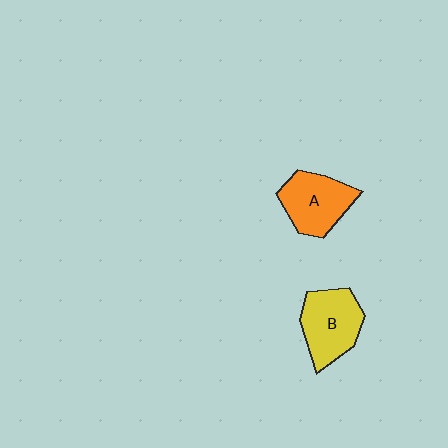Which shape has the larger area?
Shape B (yellow).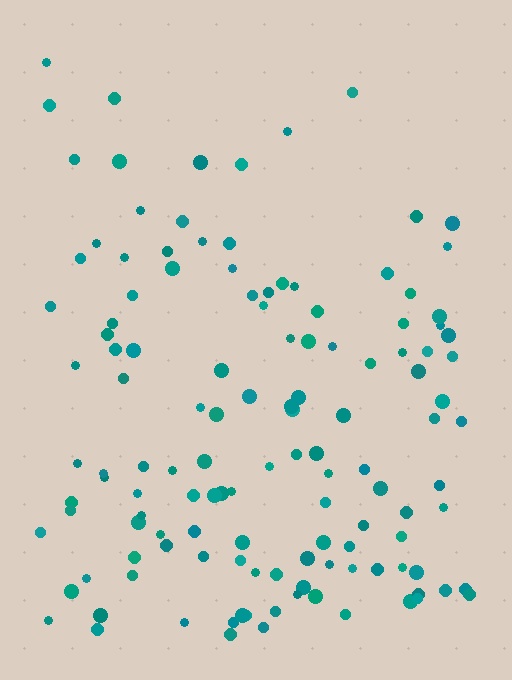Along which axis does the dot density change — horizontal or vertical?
Vertical.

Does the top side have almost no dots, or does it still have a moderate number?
Still a moderate number, just noticeably fewer than the bottom.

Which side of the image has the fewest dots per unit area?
The top.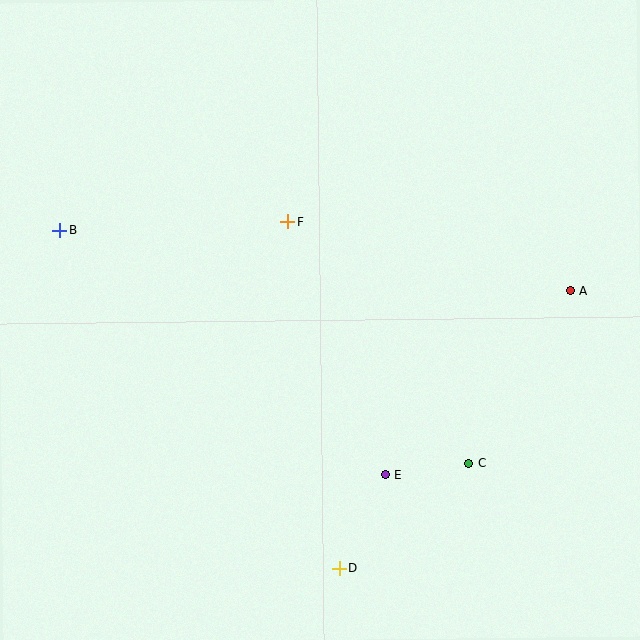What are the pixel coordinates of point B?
Point B is at (60, 230).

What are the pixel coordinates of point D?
Point D is at (339, 568).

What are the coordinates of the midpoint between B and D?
The midpoint between B and D is at (200, 399).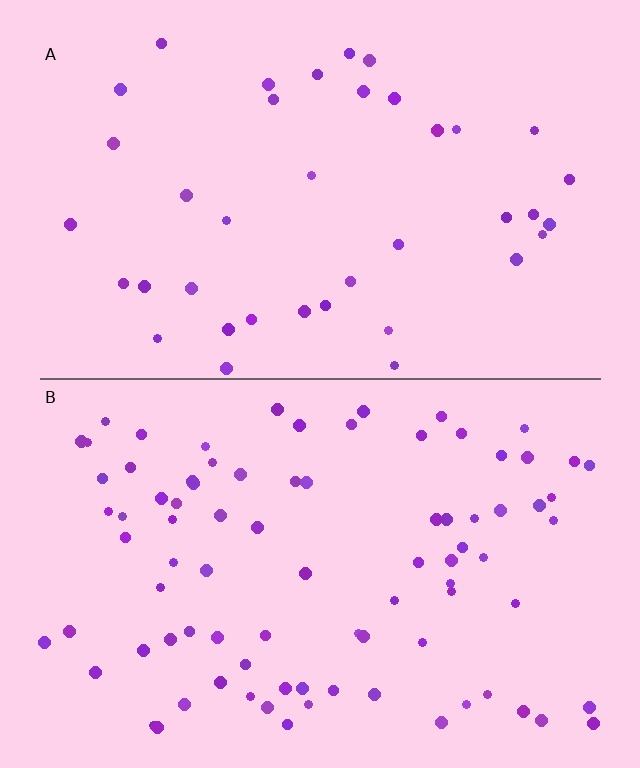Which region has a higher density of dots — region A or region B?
B (the bottom).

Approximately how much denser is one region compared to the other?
Approximately 2.2× — region B over region A.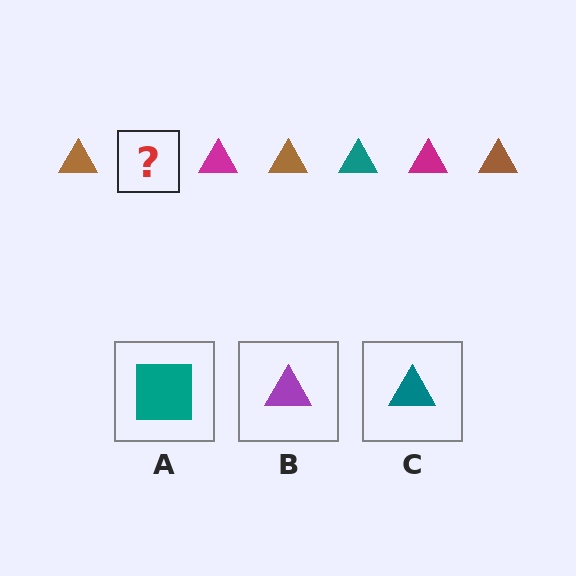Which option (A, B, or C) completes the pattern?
C.